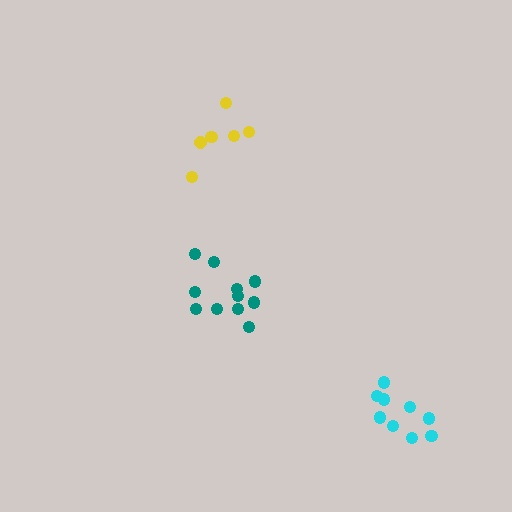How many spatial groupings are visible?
There are 3 spatial groupings.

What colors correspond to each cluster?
The clusters are colored: yellow, cyan, teal.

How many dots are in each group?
Group 1: 6 dots, Group 2: 9 dots, Group 3: 11 dots (26 total).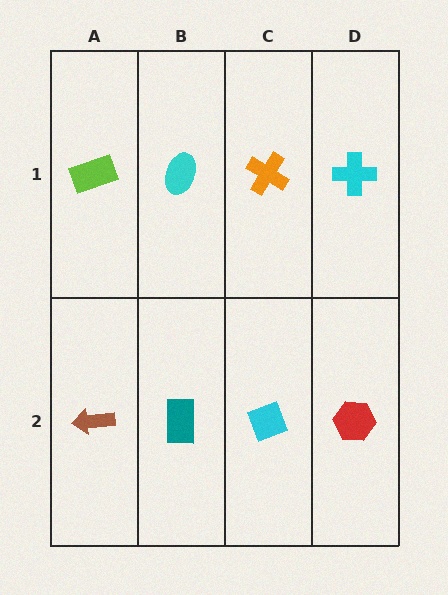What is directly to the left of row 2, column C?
A teal rectangle.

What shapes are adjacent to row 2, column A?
A lime rectangle (row 1, column A), a teal rectangle (row 2, column B).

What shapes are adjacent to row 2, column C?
An orange cross (row 1, column C), a teal rectangle (row 2, column B), a red hexagon (row 2, column D).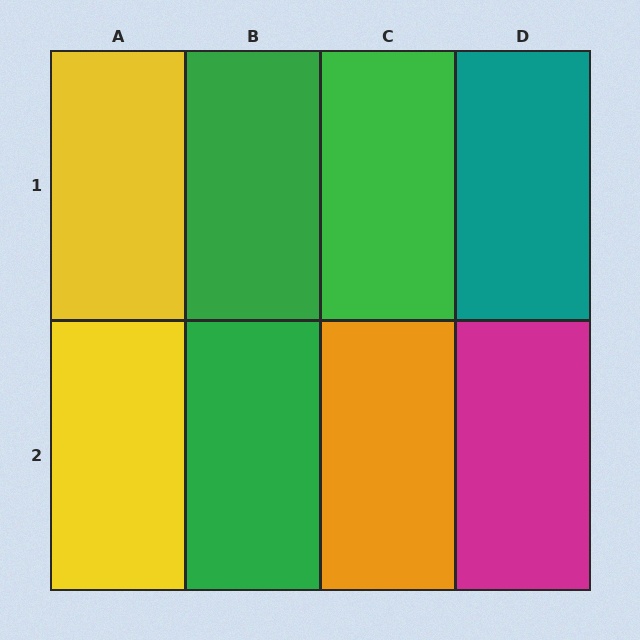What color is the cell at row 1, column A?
Yellow.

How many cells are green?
3 cells are green.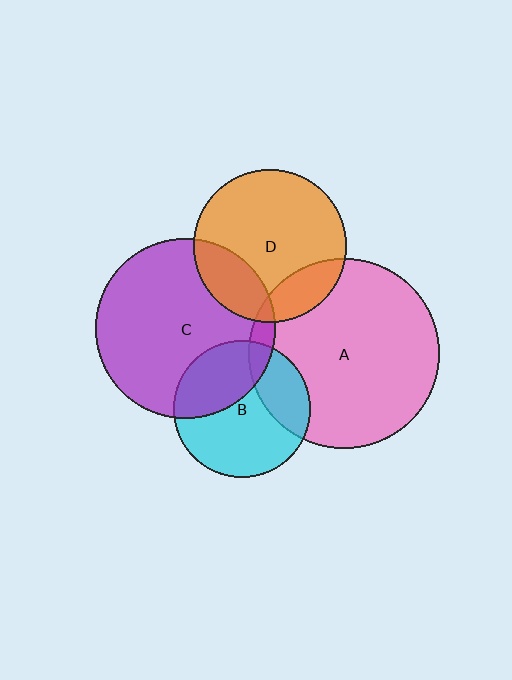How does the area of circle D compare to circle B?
Approximately 1.3 times.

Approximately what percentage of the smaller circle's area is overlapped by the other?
Approximately 25%.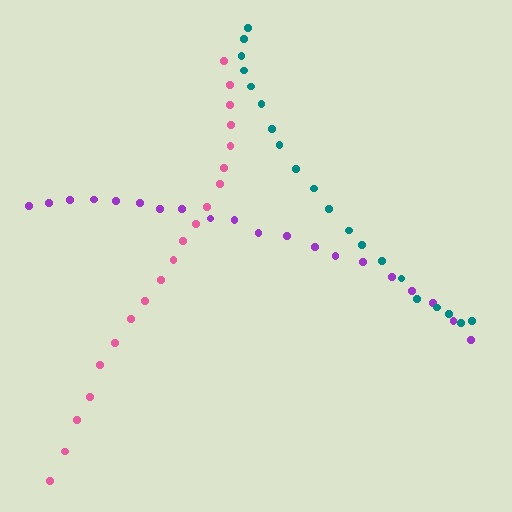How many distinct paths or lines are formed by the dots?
There are 3 distinct paths.